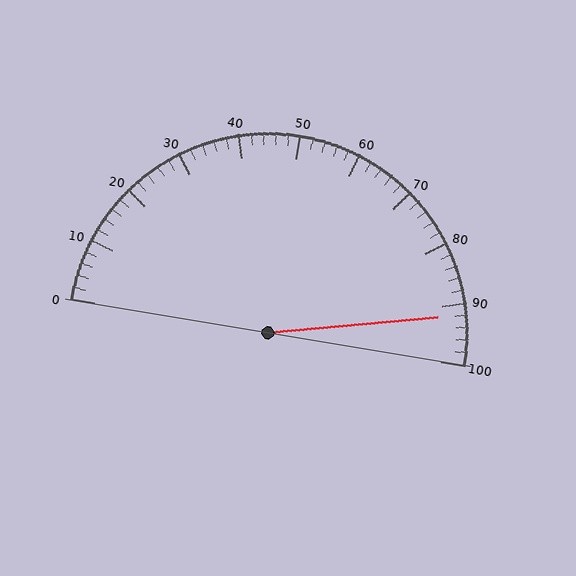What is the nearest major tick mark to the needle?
The nearest major tick mark is 90.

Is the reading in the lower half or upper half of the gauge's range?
The reading is in the upper half of the range (0 to 100).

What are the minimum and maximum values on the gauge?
The gauge ranges from 0 to 100.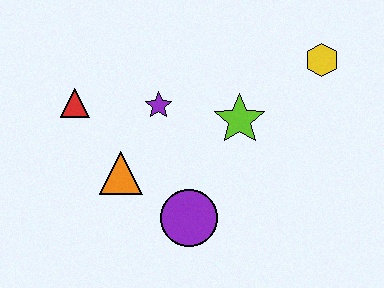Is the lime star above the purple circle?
Yes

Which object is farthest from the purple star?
The yellow hexagon is farthest from the purple star.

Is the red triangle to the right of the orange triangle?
No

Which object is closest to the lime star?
The purple star is closest to the lime star.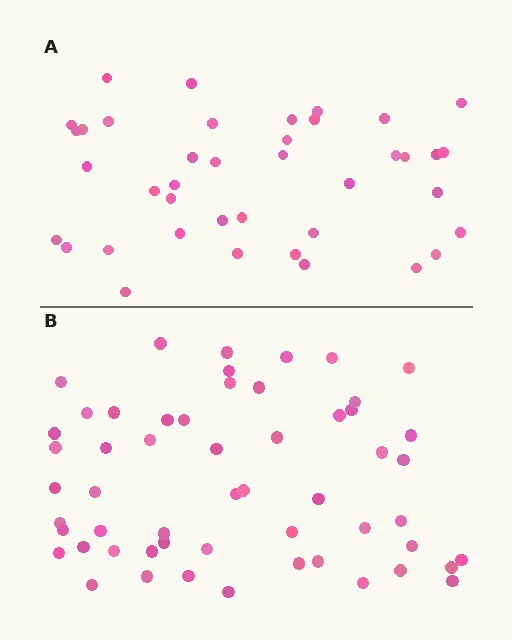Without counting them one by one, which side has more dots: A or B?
Region B (the bottom region) has more dots.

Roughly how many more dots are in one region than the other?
Region B has approximately 15 more dots than region A.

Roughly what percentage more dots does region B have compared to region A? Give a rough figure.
About 40% more.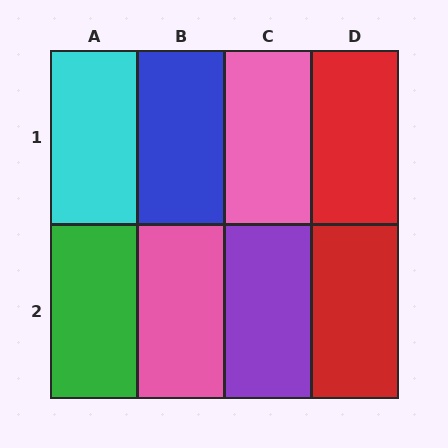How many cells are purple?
1 cell is purple.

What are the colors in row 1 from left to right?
Cyan, blue, pink, red.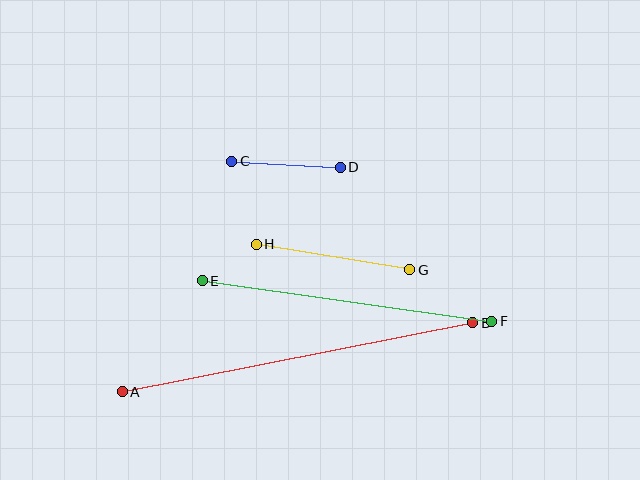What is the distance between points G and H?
The distance is approximately 156 pixels.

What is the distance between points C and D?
The distance is approximately 109 pixels.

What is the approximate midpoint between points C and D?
The midpoint is at approximately (286, 164) pixels.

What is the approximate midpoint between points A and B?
The midpoint is at approximately (298, 357) pixels.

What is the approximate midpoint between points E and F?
The midpoint is at approximately (347, 301) pixels.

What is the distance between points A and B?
The distance is approximately 357 pixels.